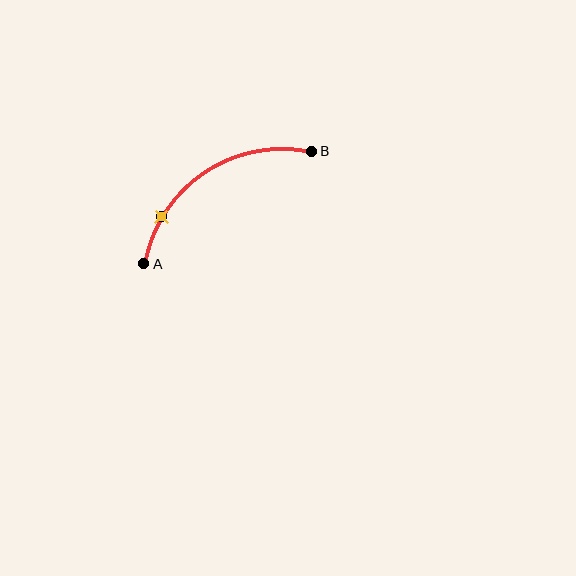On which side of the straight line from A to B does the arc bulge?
The arc bulges above and to the left of the straight line connecting A and B.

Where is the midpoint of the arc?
The arc midpoint is the point on the curve farthest from the straight line joining A and B. It sits above and to the left of that line.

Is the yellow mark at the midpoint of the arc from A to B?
No. The yellow mark lies on the arc but is closer to endpoint A. The arc midpoint would be at the point on the curve equidistant along the arc from both A and B.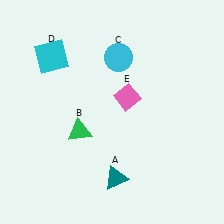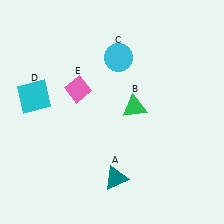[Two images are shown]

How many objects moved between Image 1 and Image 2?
3 objects moved between the two images.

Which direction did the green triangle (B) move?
The green triangle (B) moved right.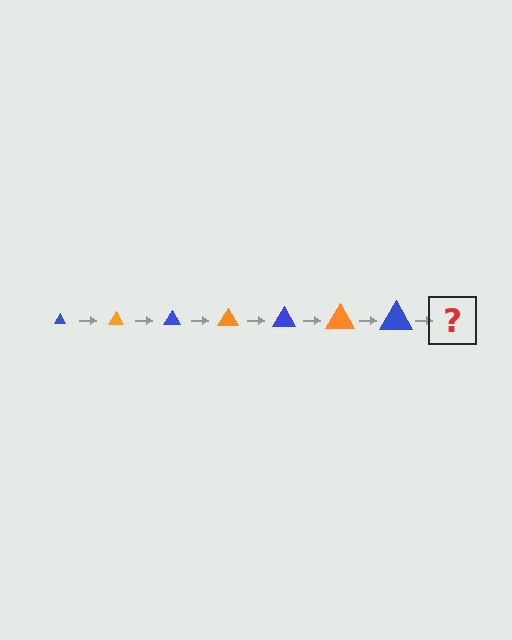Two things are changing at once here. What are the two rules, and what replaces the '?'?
The two rules are that the triangle grows larger each step and the color cycles through blue and orange. The '?' should be an orange triangle, larger than the previous one.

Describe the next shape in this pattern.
It should be an orange triangle, larger than the previous one.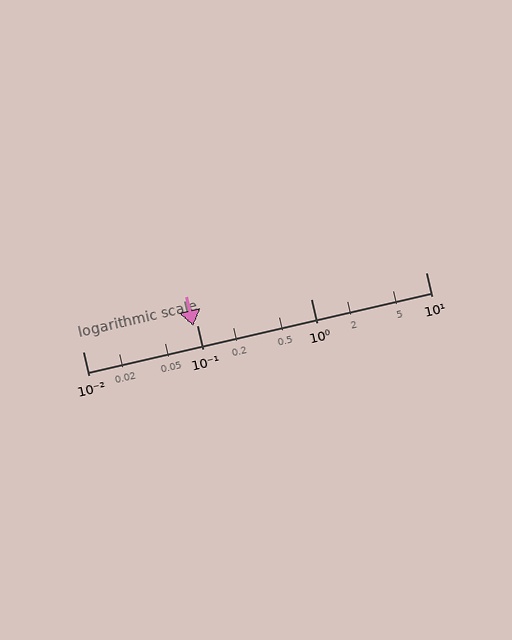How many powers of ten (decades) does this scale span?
The scale spans 3 decades, from 0.01 to 10.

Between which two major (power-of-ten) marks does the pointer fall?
The pointer is between 0.01 and 0.1.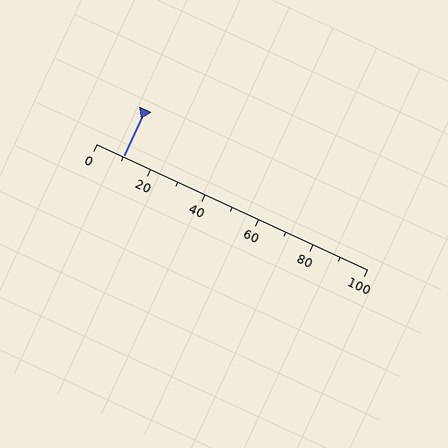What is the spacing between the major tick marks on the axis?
The major ticks are spaced 20 apart.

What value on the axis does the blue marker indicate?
The marker indicates approximately 10.